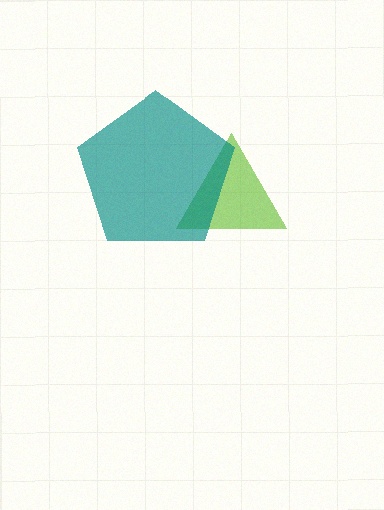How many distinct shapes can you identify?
There are 2 distinct shapes: a lime triangle, a teal pentagon.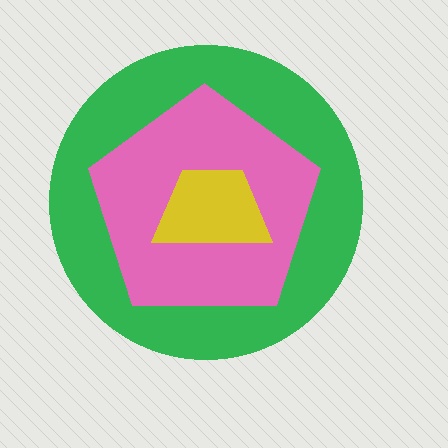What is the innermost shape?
The yellow trapezoid.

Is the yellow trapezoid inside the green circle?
Yes.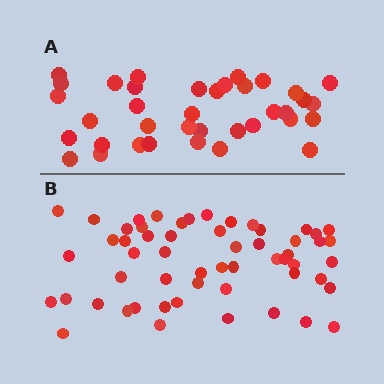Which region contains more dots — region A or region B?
Region B (the bottom region) has more dots.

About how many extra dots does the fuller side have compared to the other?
Region B has approximately 20 more dots than region A.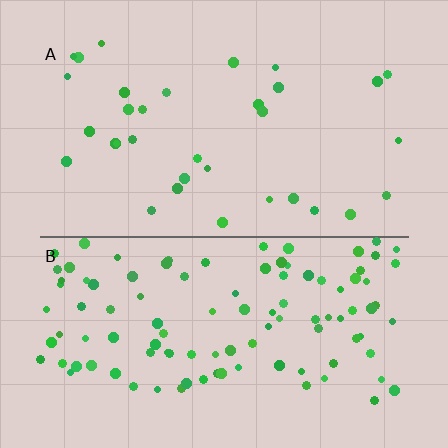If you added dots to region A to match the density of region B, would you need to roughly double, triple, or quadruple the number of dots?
Approximately triple.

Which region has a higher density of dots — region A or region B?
B (the bottom).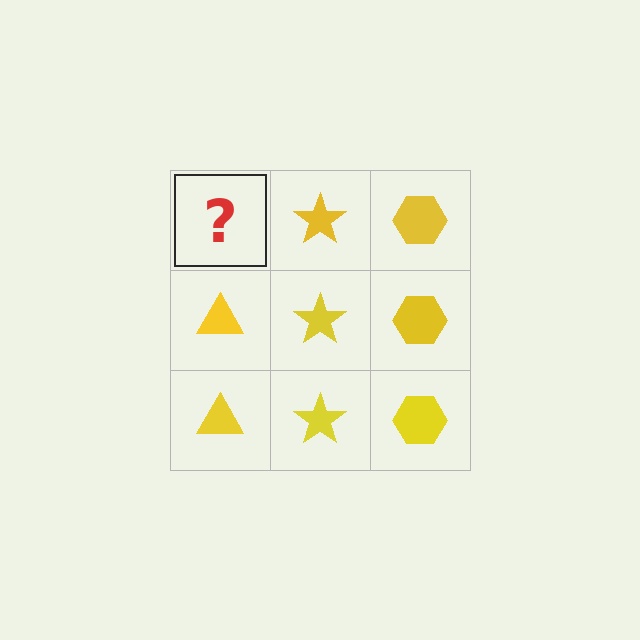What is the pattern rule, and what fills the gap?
The rule is that each column has a consistent shape. The gap should be filled with a yellow triangle.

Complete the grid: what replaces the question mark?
The question mark should be replaced with a yellow triangle.